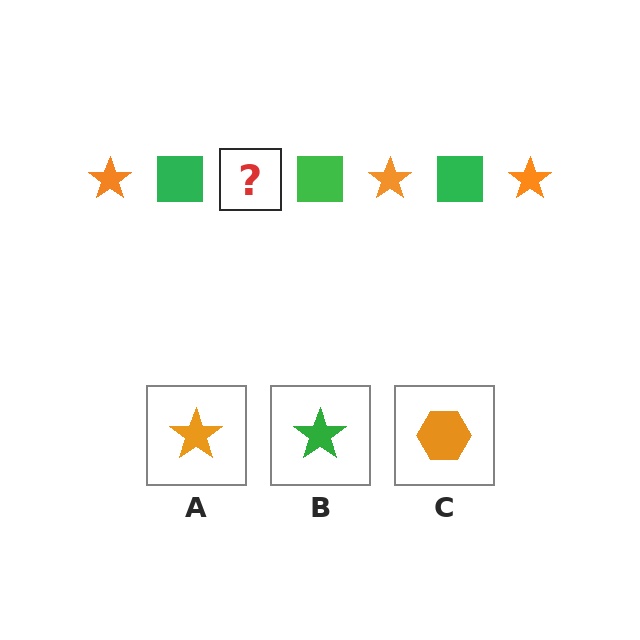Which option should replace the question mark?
Option A.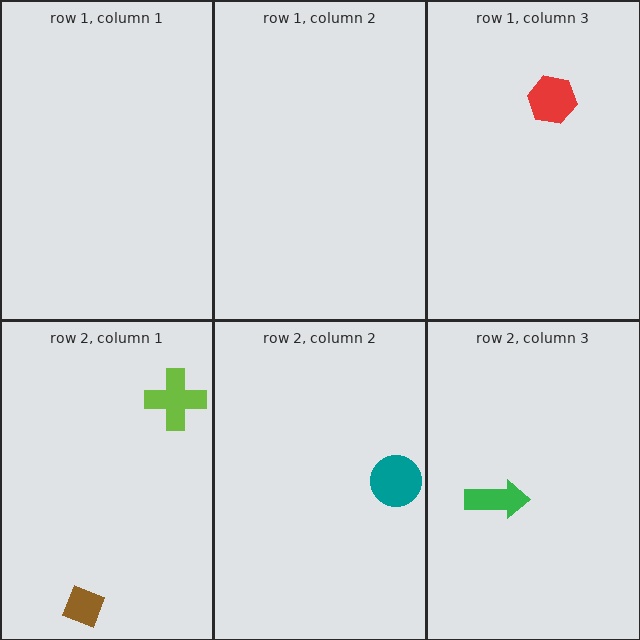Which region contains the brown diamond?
The row 2, column 1 region.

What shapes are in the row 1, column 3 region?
The red hexagon.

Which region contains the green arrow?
The row 2, column 3 region.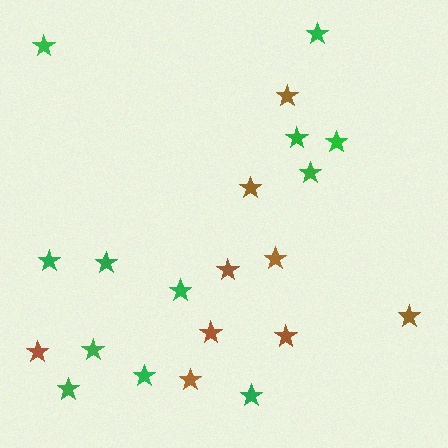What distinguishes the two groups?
There are 2 groups: one group of brown stars (9) and one group of green stars (12).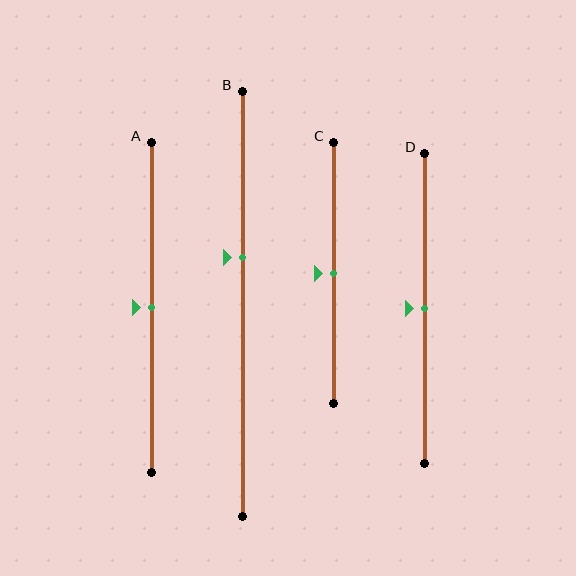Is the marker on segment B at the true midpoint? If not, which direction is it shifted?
No, the marker on segment B is shifted upward by about 11% of the segment length.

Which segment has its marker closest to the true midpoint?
Segment A has its marker closest to the true midpoint.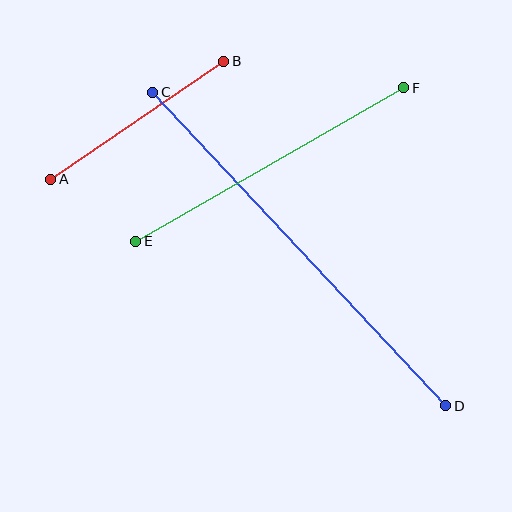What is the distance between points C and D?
The distance is approximately 429 pixels.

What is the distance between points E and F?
The distance is approximately 309 pixels.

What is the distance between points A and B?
The distance is approximately 209 pixels.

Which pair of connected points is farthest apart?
Points C and D are farthest apart.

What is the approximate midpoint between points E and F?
The midpoint is at approximately (270, 164) pixels.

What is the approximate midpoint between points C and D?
The midpoint is at approximately (299, 249) pixels.